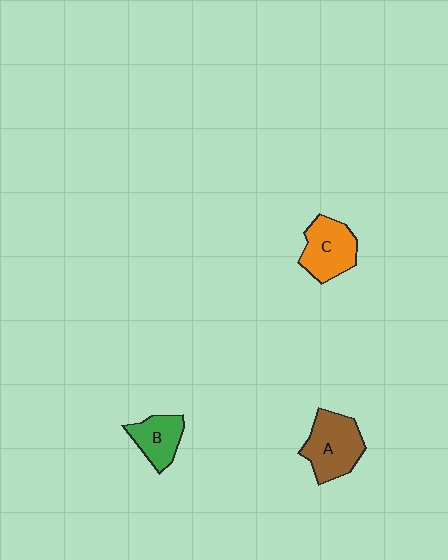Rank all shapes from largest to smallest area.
From largest to smallest: A (brown), C (orange), B (green).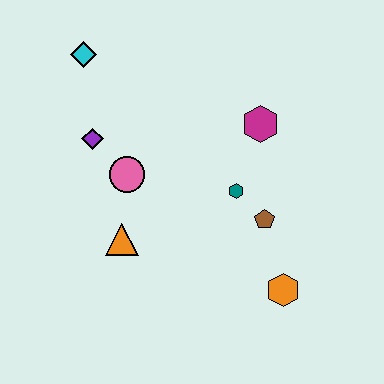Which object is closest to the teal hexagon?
The brown pentagon is closest to the teal hexagon.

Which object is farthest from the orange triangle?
The cyan diamond is farthest from the orange triangle.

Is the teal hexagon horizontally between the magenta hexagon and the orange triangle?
Yes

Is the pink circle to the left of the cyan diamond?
No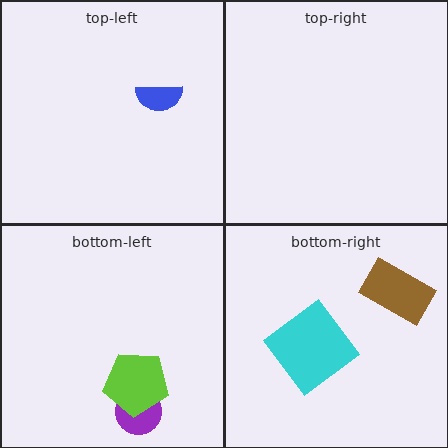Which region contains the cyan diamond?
The bottom-right region.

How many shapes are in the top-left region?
1.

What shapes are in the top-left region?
The blue semicircle.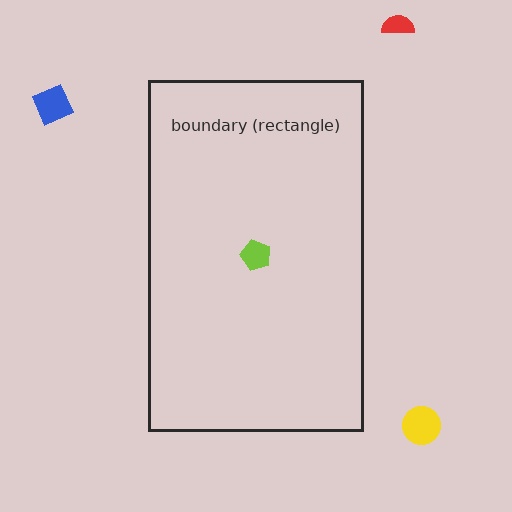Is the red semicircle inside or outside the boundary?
Outside.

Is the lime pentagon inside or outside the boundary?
Inside.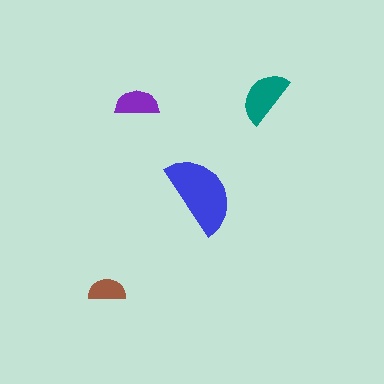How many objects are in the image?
There are 4 objects in the image.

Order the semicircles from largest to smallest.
the blue one, the teal one, the purple one, the brown one.